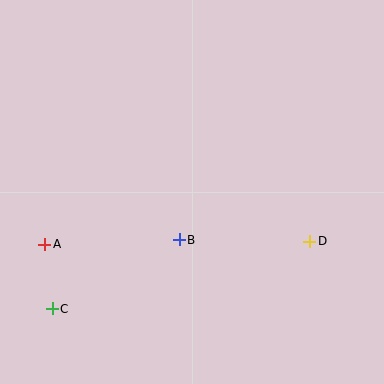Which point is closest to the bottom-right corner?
Point D is closest to the bottom-right corner.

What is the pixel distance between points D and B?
The distance between D and B is 130 pixels.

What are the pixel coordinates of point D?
Point D is at (310, 241).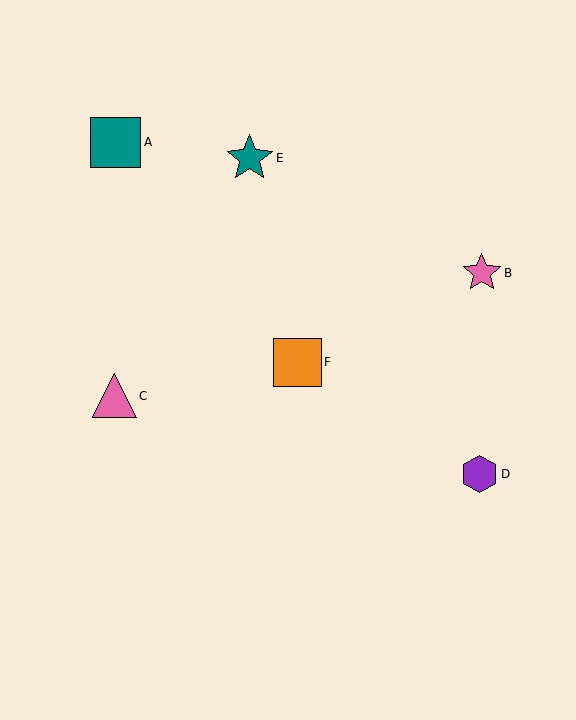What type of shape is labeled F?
Shape F is an orange square.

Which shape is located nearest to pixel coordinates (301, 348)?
The orange square (labeled F) at (297, 362) is nearest to that location.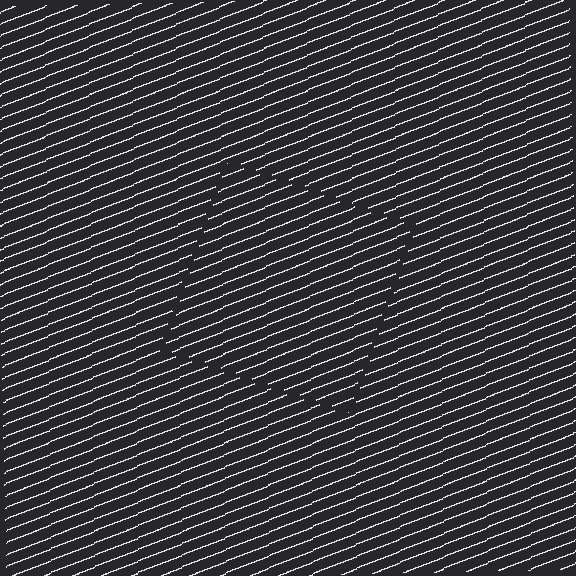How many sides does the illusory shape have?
4 sides — the line-ends trace a square.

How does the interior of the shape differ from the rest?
The interior of the shape contains the same grating, shifted by half a period — the contour is defined by the phase discontinuity where line-ends from the inner and outer gratings abut.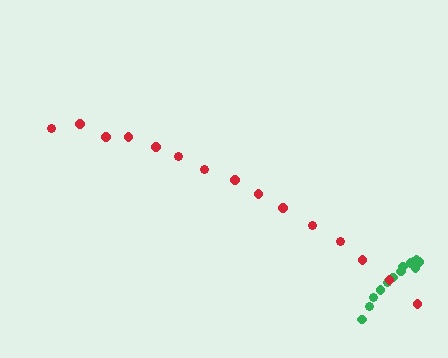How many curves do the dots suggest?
There are 2 distinct paths.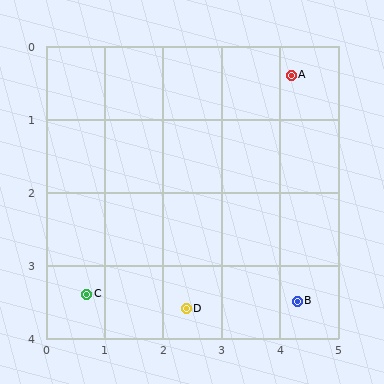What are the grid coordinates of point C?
Point C is at approximately (0.7, 3.4).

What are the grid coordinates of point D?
Point D is at approximately (2.4, 3.6).